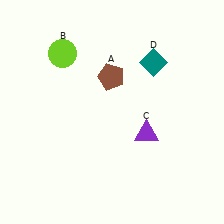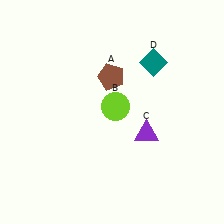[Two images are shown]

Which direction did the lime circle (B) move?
The lime circle (B) moved right.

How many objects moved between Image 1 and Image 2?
1 object moved between the two images.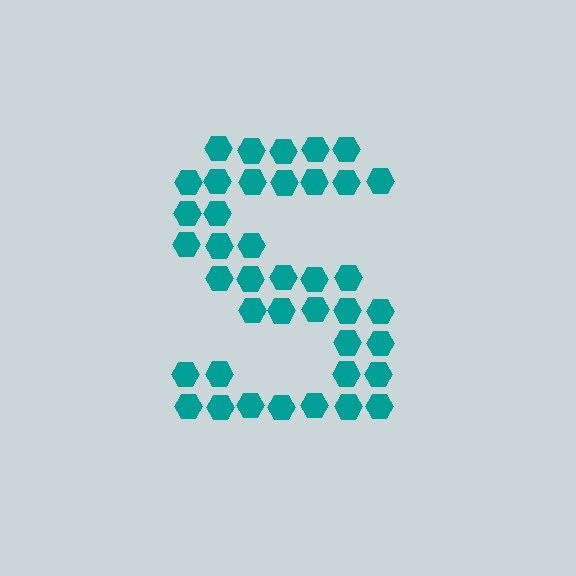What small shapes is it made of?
It is made of small hexagons.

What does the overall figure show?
The overall figure shows the letter S.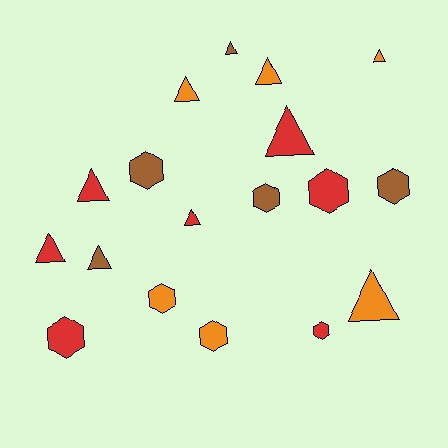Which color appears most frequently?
Red, with 7 objects.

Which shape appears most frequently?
Triangle, with 10 objects.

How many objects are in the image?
There are 18 objects.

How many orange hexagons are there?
There are 2 orange hexagons.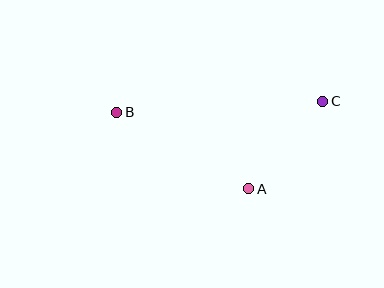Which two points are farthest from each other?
Points B and C are farthest from each other.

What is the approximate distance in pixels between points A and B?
The distance between A and B is approximately 153 pixels.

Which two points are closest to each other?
Points A and C are closest to each other.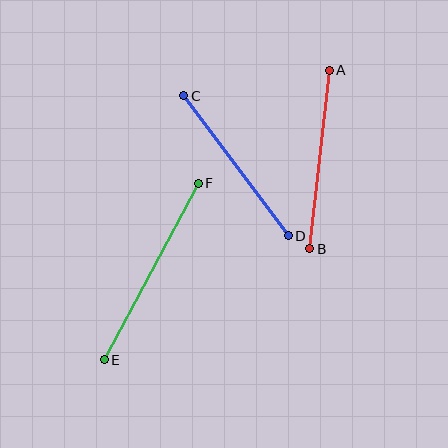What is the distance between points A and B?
The distance is approximately 180 pixels.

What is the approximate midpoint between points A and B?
The midpoint is at approximately (319, 159) pixels.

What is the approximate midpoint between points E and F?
The midpoint is at approximately (151, 272) pixels.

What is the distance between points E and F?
The distance is approximately 200 pixels.